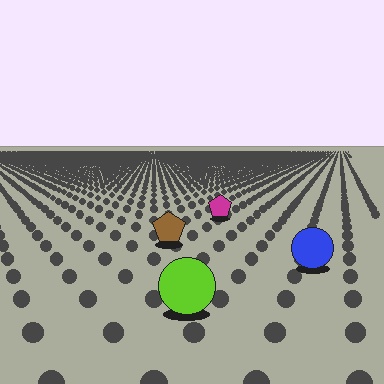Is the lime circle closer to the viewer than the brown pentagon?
Yes. The lime circle is closer — you can tell from the texture gradient: the ground texture is coarser near it.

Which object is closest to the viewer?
The lime circle is closest. The texture marks near it are larger and more spread out.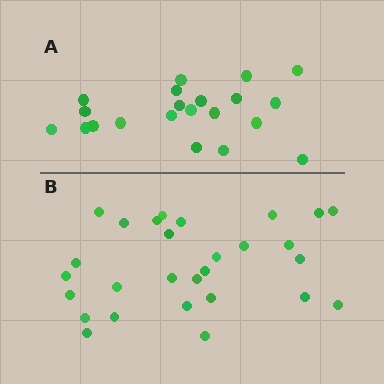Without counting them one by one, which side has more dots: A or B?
Region B (the bottom region) has more dots.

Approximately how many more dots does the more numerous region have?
Region B has roughly 8 or so more dots than region A.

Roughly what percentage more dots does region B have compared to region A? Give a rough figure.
About 35% more.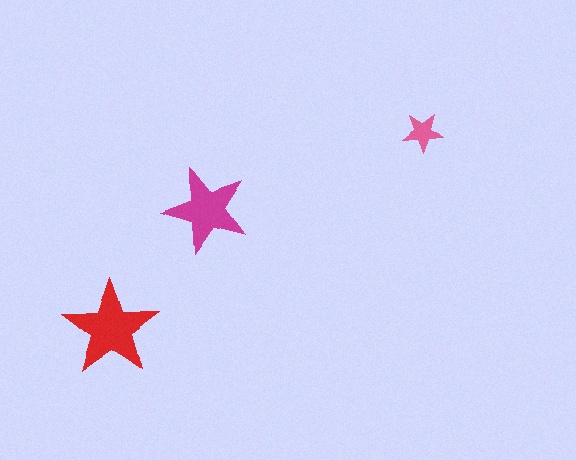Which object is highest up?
The pink star is topmost.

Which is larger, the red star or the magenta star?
The red one.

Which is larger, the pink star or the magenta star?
The magenta one.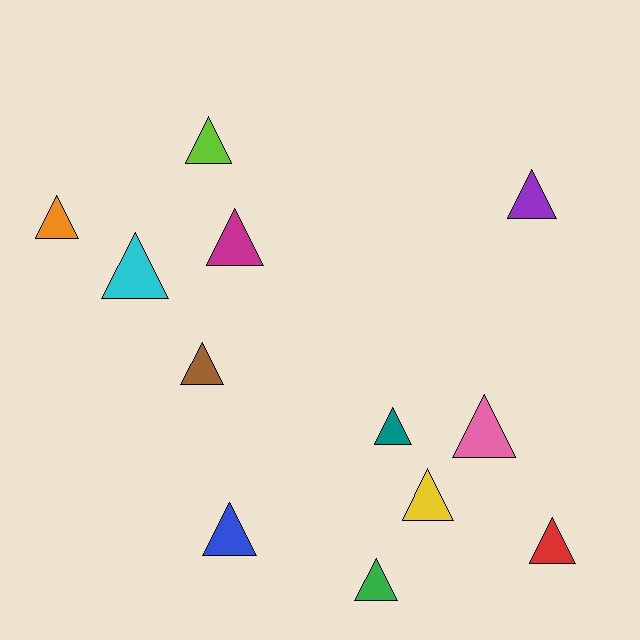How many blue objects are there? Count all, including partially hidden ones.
There is 1 blue object.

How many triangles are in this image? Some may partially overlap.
There are 12 triangles.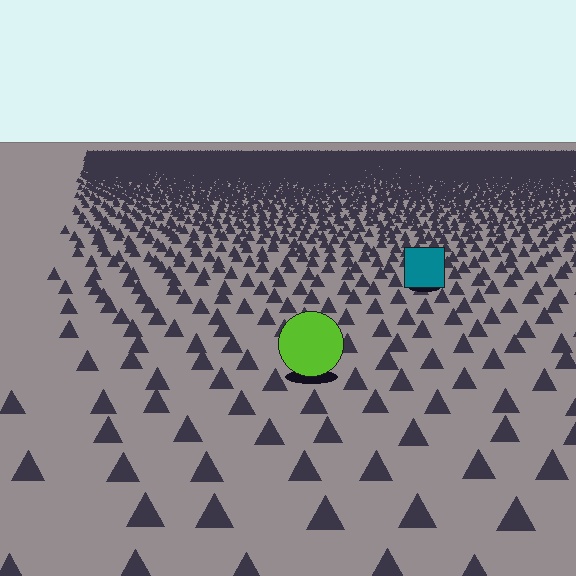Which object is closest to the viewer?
The lime circle is closest. The texture marks near it are larger and more spread out.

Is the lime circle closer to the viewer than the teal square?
Yes. The lime circle is closer — you can tell from the texture gradient: the ground texture is coarser near it.